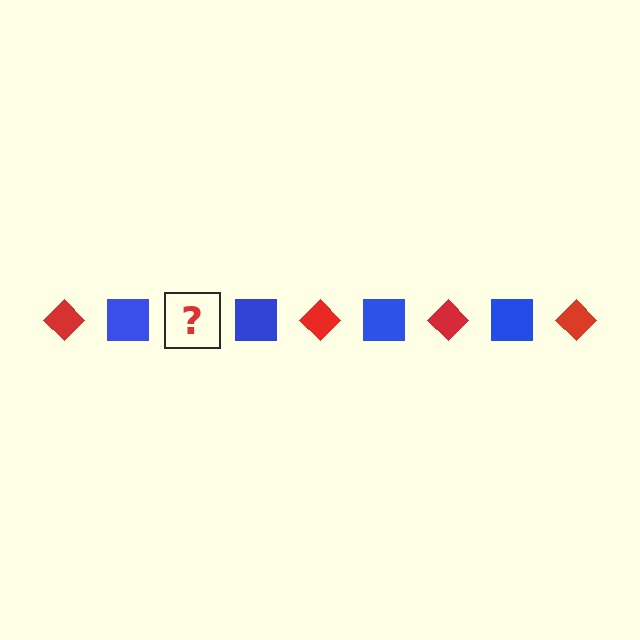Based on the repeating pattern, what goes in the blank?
The blank should be a red diamond.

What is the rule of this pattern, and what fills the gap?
The rule is that the pattern alternates between red diamond and blue square. The gap should be filled with a red diamond.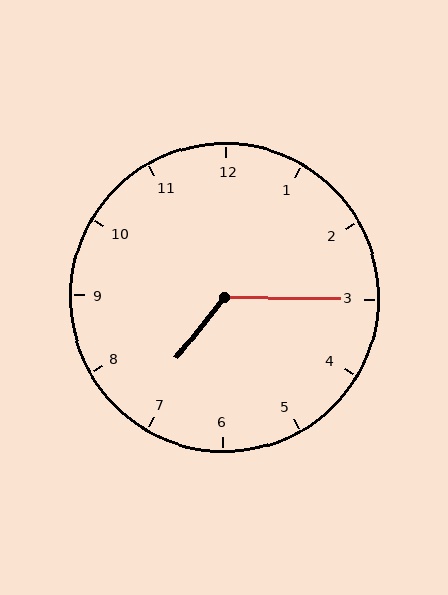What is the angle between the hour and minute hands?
Approximately 128 degrees.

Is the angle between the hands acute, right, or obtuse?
It is obtuse.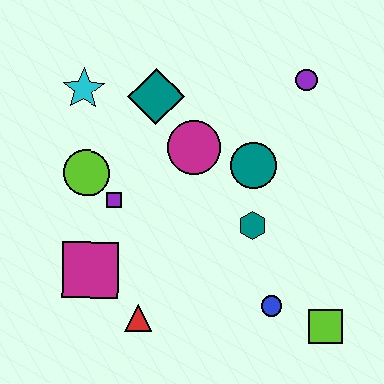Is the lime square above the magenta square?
No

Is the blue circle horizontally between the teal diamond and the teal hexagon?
No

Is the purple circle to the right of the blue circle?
Yes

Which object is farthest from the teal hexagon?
The cyan star is farthest from the teal hexagon.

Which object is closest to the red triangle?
The magenta square is closest to the red triangle.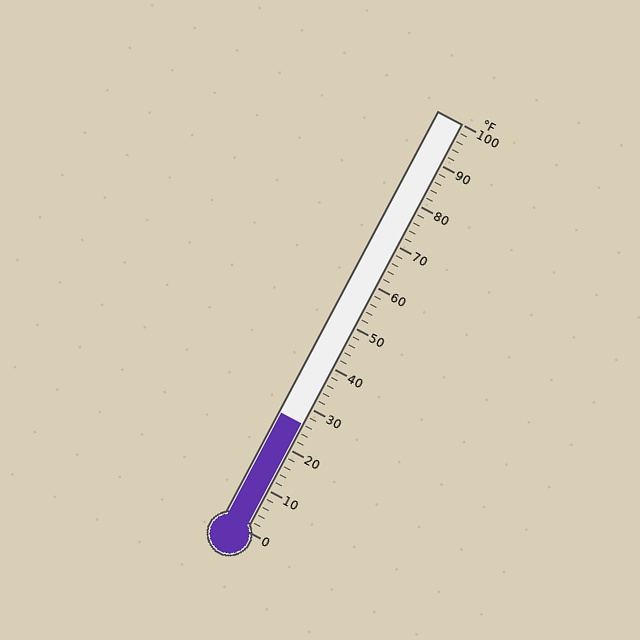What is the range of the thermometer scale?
The thermometer scale ranges from 0°F to 100°F.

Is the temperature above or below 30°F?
The temperature is below 30°F.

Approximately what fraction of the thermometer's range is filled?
The thermometer is filled to approximately 25% of its range.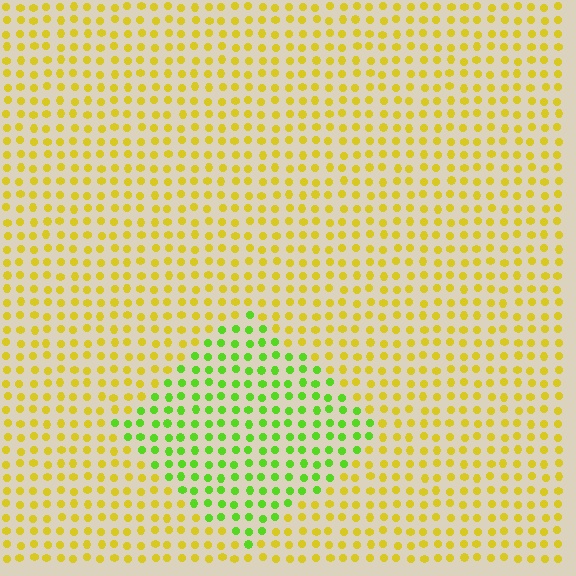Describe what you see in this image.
The image is filled with small yellow elements in a uniform arrangement. A diamond-shaped region is visible where the elements are tinted to a slightly different hue, forming a subtle color boundary.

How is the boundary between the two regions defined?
The boundary is defined purely by a slight shift in hue (about 48 degrees). Spacing, size, and orientation are identical on both sides.